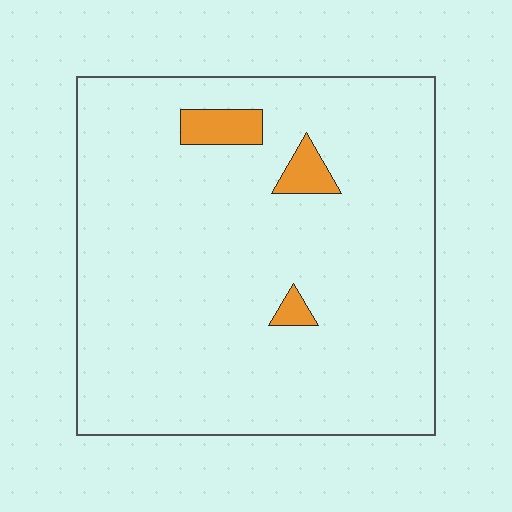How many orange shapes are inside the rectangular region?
3.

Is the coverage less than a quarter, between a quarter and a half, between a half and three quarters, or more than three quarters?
Less than a quarter.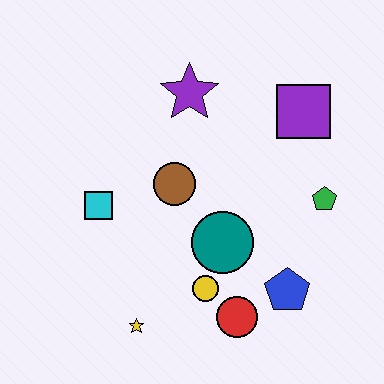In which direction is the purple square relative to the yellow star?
The purple square is above the yellow star.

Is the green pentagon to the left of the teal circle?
No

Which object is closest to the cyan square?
The brown circle is closest to the cyan square.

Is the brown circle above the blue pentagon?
Yes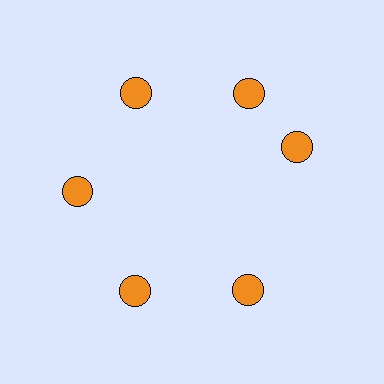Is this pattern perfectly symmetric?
No. The 6 orange circles are arranged in a ring, but one element near the 3 o'clock position is rotated out of alignment along the ring, breaking the 6-fold rotational symmetry.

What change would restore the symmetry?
The symmetry would be restored by rotating it back into even spacing with its neighbors so that all 6 circles sit at equal angles and equal distance from the center.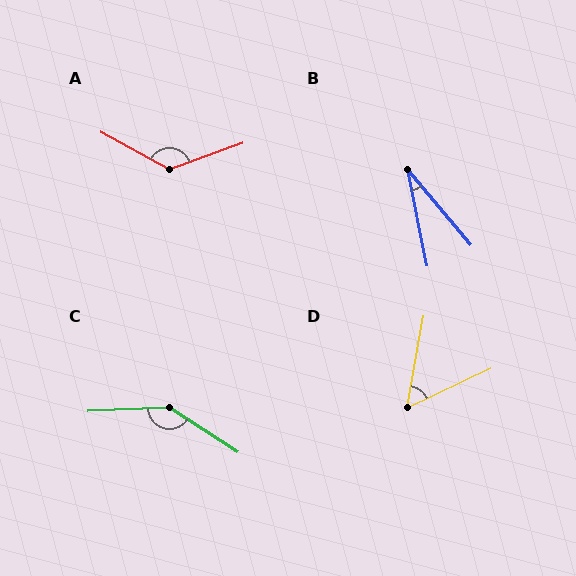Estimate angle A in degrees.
Approximately 131 degrees.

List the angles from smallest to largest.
B (28°), D (55°), A (131°), C (144°).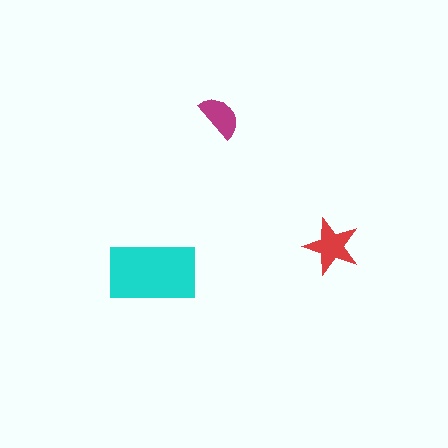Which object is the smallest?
The magenta semicircle.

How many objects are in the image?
There are 3 objects in the image.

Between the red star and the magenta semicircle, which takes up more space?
The red star.